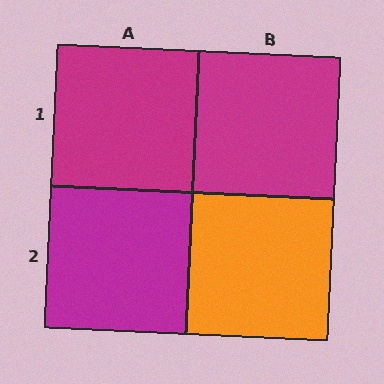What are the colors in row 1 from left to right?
Magenta, magenta.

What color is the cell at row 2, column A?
Magenta.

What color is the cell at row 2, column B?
Orange.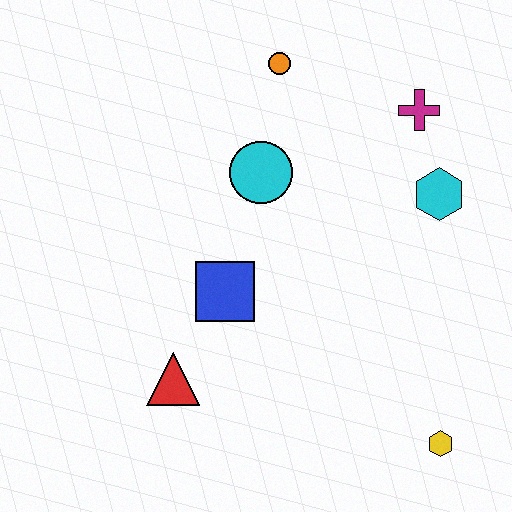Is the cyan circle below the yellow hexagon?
No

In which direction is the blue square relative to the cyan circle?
The blue square is below the cyan circle.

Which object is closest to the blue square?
The red triangle is closest to the blue square.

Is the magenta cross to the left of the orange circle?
No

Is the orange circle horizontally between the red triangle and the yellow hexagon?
Yes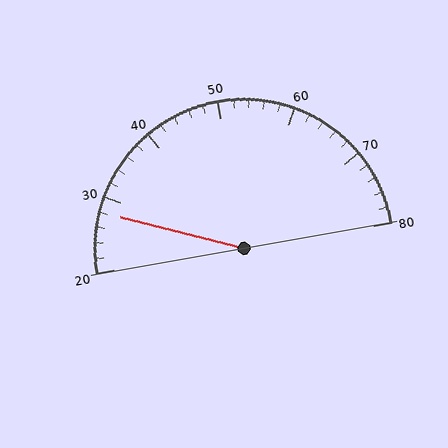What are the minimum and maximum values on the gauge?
The gauge ranges from 20 to 80.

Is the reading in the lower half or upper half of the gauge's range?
The reading is in the lower half of the range (20 to 80).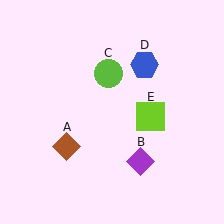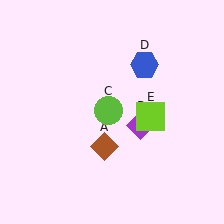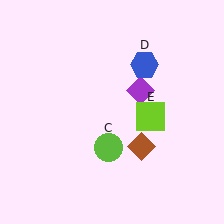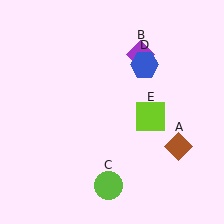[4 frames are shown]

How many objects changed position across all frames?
3 objects changed position: brown diamond (object A), purple diamond (object B), lime circle (object C).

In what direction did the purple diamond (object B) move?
The purple diamond (object B) moved up.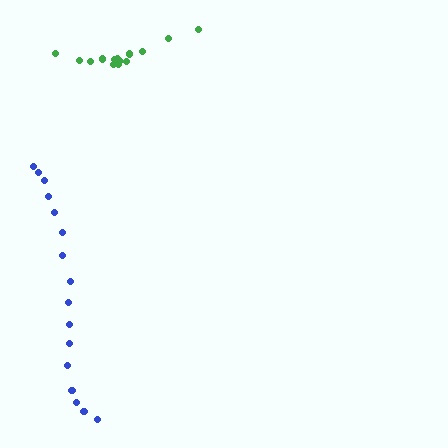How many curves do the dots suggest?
There are 2 distinct paths.